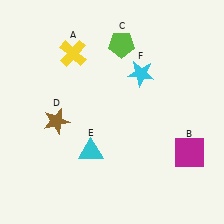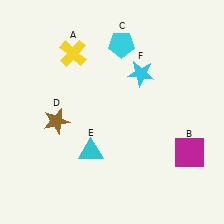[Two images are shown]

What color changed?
The pentagon (C) changed from lime in Image 1 to cyan in Image 2.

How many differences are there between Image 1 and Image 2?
There is 1 difference between the two images.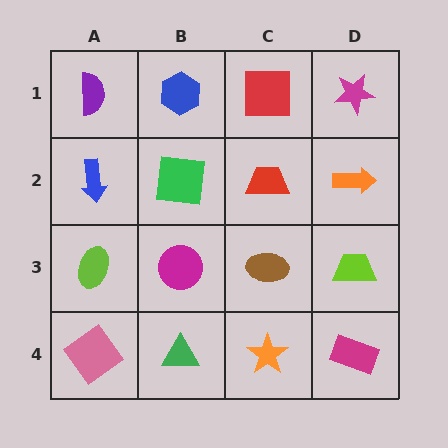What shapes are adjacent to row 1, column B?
A green square (row 2, column B), a purple semicircle (row 1, column A), a red square (row 1, column C).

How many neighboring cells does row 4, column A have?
2.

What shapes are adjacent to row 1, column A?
A blue arrow (row 2, column A), a blue hexagon (row 1, column B).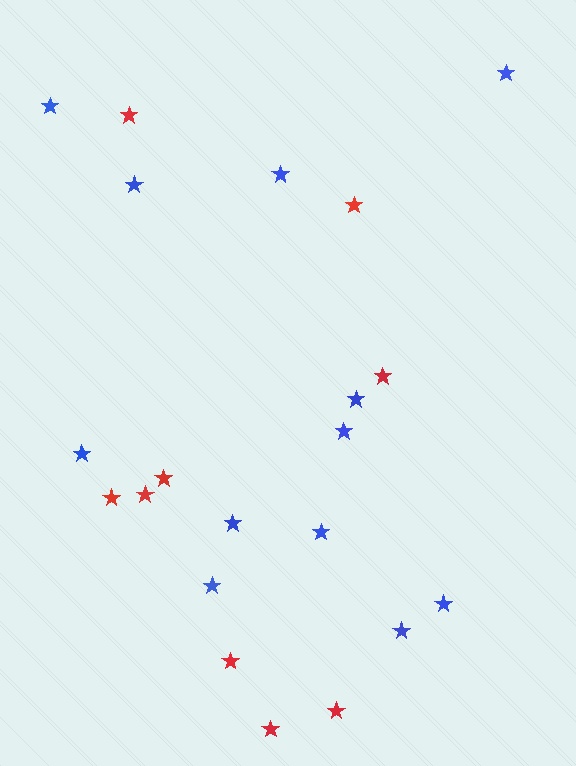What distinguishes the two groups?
There are 2 groups: one group of blue stars (12) and one group of red stars (9).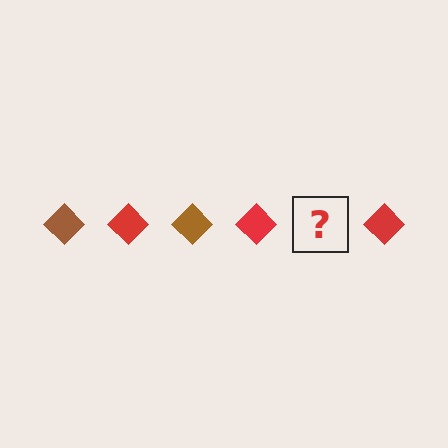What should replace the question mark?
The question mark should be replaced with a brown diamond.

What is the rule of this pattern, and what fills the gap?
The rule is that the pattern cycles through brown, red diamonds. The gap should be filled with a brown diamond.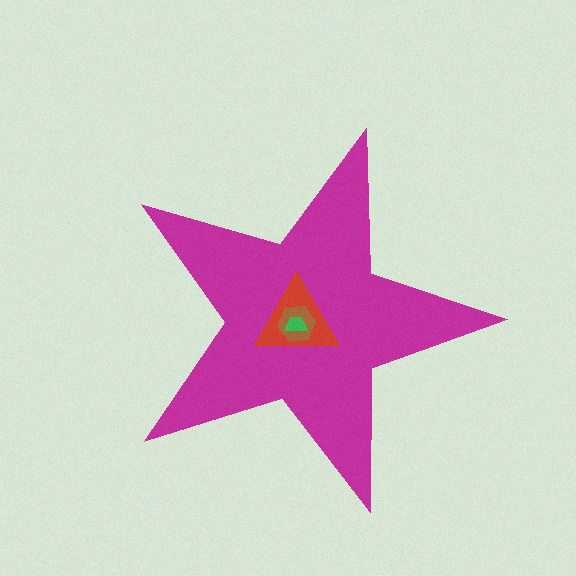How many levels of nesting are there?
4.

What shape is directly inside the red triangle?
The brown hexagon.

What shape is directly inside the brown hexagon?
The green trapezoid.